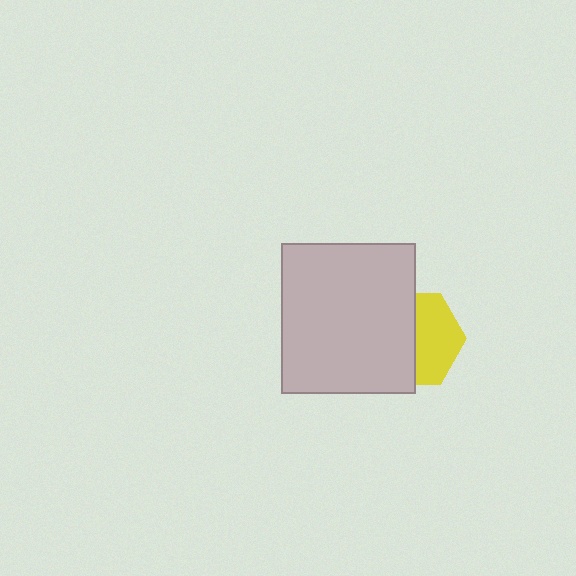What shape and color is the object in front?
The object in front is a light gray rectangle.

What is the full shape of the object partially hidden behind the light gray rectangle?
The partially hidden object is a yellow hexagon.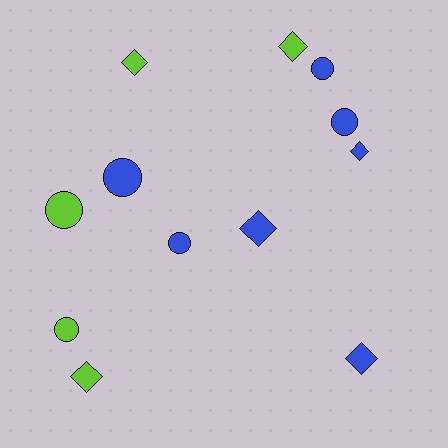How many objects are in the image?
There are 12 objects.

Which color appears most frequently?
Blue, with 7 objects.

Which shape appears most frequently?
Diamond, with 6 objects.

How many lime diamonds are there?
There are 3 lime diamonds.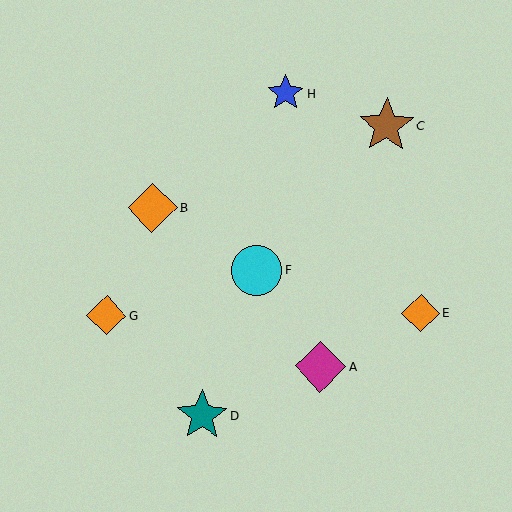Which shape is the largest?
The brown star (labeled C) is the largest.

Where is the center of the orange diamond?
The center of the orange diamond is at (107, 316).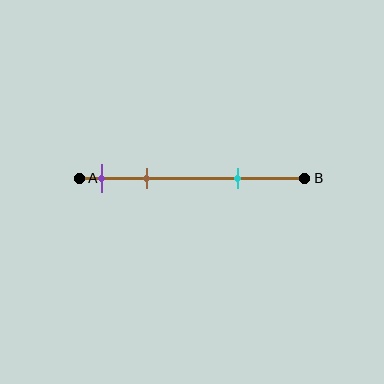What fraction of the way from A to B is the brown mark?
The brown mark is approximately 30% (0.3) of the way from A to B.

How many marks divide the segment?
There are 3 marks dividing the segment.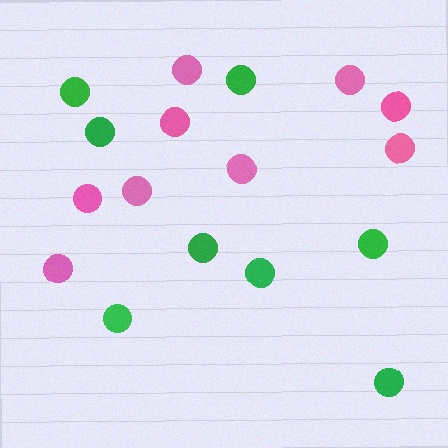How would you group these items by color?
There are 2 groups: one group of pink circles (9) and one group of green circles (8).